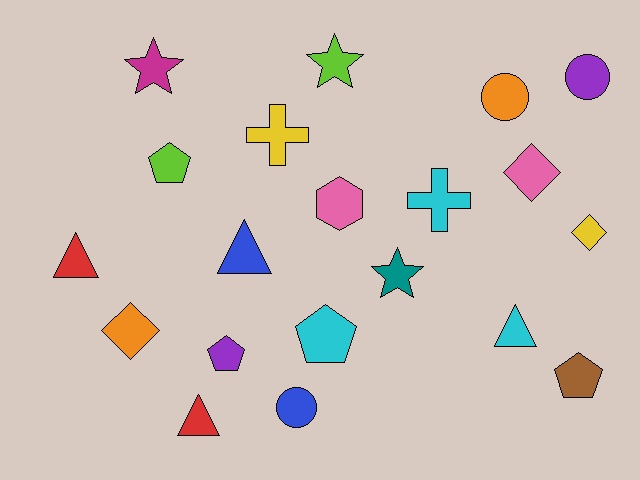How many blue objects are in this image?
There are 2 blue objects.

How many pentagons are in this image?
There are 4 pentagons.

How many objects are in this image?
There are 20 objects.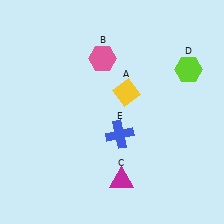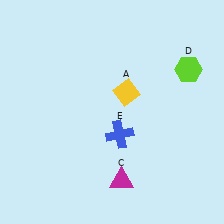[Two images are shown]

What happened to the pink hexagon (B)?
The pink hexagon (B) was removed in Image 2. It was in the top-left area of Image 1.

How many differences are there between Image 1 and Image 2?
There is 1 difference between the two images.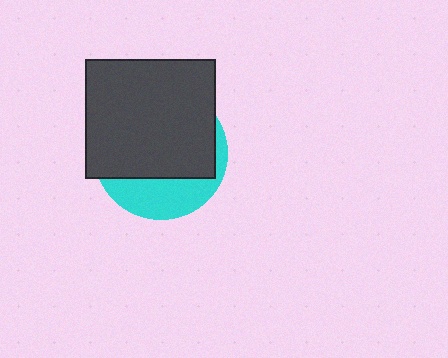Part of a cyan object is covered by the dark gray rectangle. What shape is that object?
It is a circle.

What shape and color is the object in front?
The object in front is a dark gray rectangle.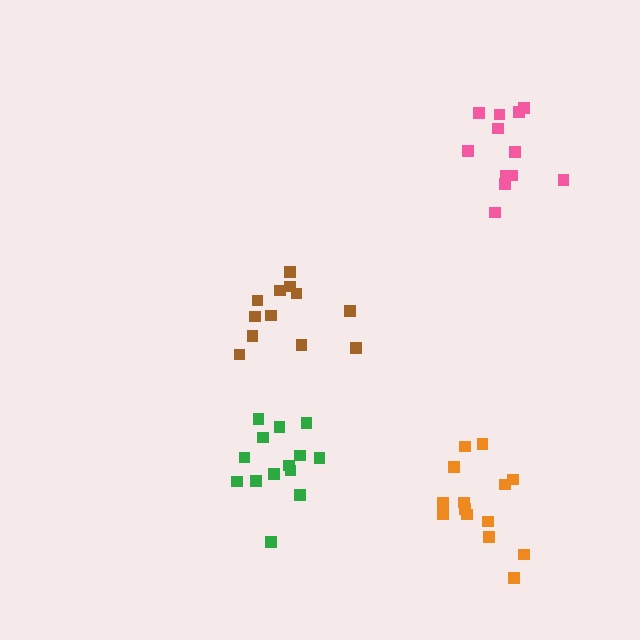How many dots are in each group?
Group 1: 14 dots, Group 2: 12 dots, Group 3: 12 dots, Group 4: 14 dots (52 total).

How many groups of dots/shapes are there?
There are 4 groups.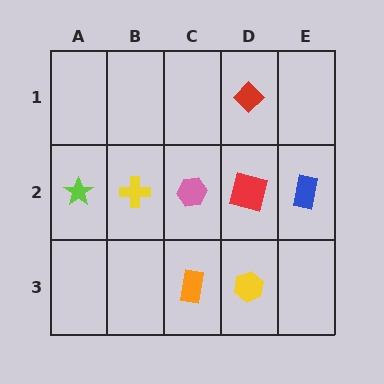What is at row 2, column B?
A yellow cross.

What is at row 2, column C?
A pink hexagon.